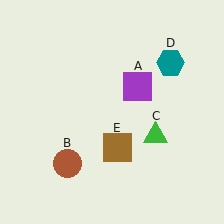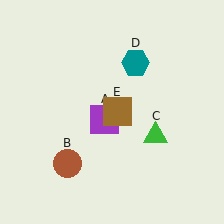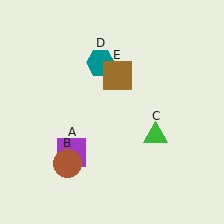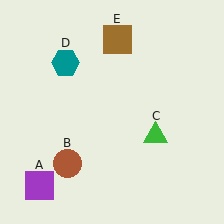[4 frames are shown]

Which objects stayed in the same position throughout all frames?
Brown circle (object B) and green triangle (object C) remained stationary.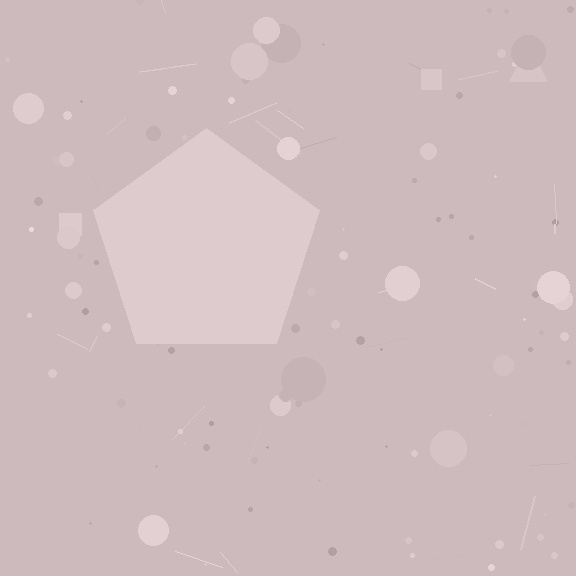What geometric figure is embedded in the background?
A pentagon is embedded in the background.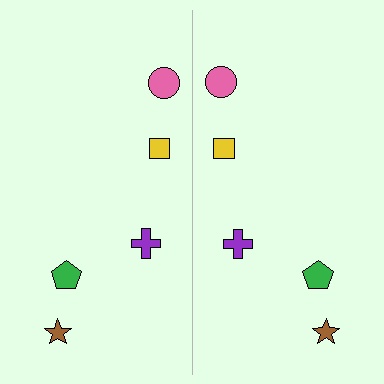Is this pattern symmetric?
Yes, this pattern has bilateral (reflection) symmetry.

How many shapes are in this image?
There are 10 shapes in this image.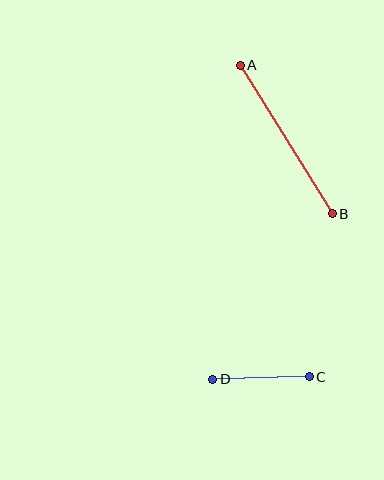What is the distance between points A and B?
The distance is approximately 175 pixels.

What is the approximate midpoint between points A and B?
The midpoint is at approximately (286, 140) pixels.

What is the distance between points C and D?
The distance is approximately 97 pixels.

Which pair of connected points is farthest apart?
Points A and B are farthest apart.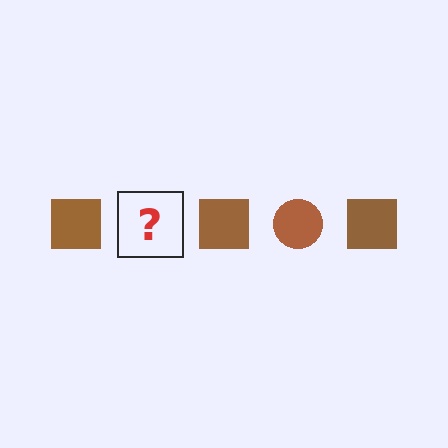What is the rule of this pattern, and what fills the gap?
The rule is that the pattern cycles through square, circle shapes in brown. The gap should be filled with a brown circle.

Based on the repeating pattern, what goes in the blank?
The blank should be a brown circle.